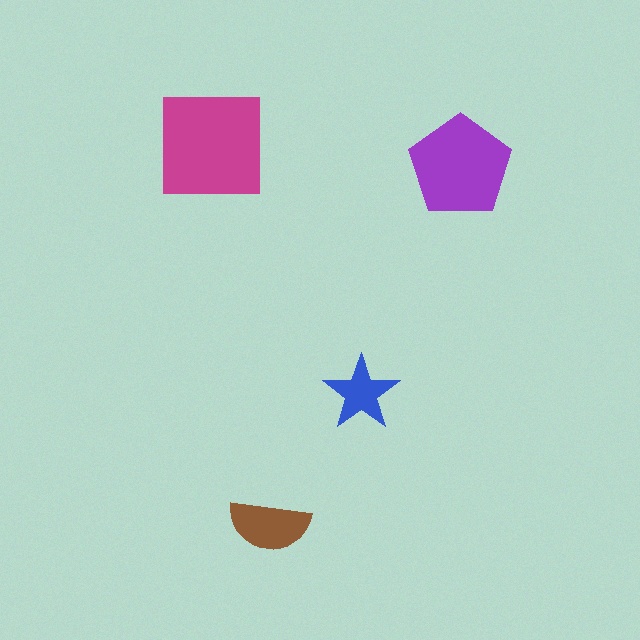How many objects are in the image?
There are 4 objects in the image.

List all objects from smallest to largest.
The blue star, the brown semicircle, the purple pentagon, the magenta square.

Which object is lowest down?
The brown semicircle is bottommost.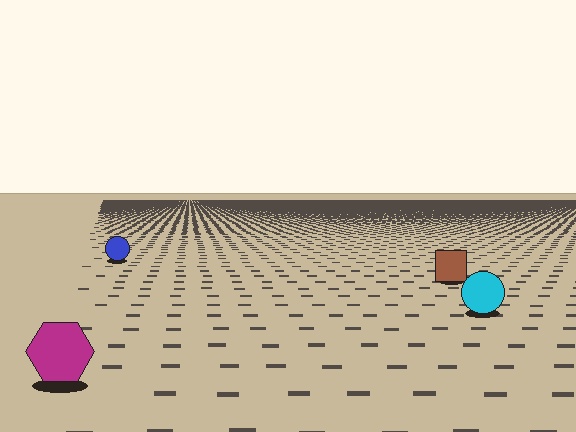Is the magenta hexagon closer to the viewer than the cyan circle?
Yes. The magenta hexagon is closer — you can tell from the texture gradient: the ground texture is coarser near it.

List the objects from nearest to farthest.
From nearest to farthest: the magenta hexagon, the cyan circle, the brown square, the blue circle.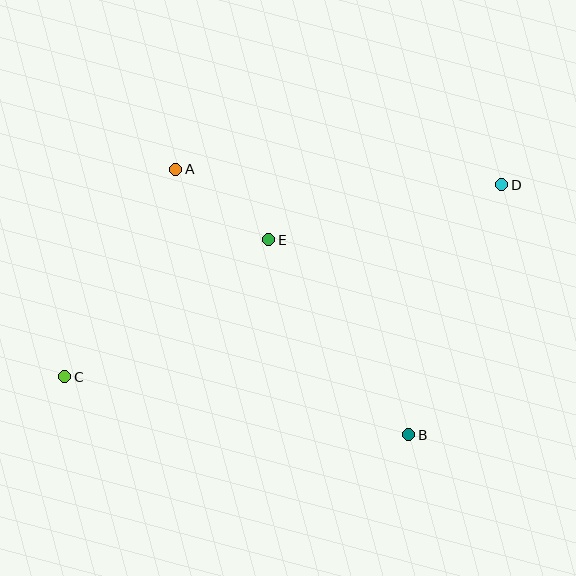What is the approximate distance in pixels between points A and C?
The distance between A and C is approximately 235 pixels.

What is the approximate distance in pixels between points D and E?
The distance between D and E is approximately 240 pixels.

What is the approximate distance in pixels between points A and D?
The distance between A and D is approximately 326 pixels.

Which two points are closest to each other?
Points A and E are closest to each other.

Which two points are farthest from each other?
Points C and D are farthest from each other.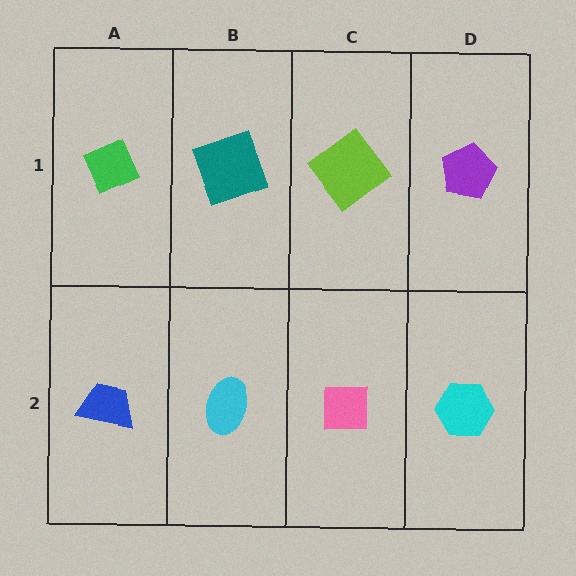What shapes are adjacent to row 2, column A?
A green diamond (row 1, column A), a cyan ellipse (row 2, column B).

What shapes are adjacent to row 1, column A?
A blue trapezoid (row 2, column A), a teal square (row 1, column B).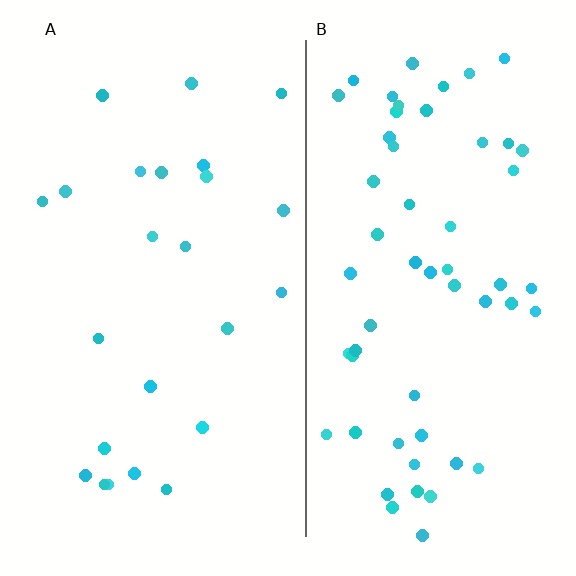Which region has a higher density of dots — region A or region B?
B (the right).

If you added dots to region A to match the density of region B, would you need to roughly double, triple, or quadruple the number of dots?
Approximately double.